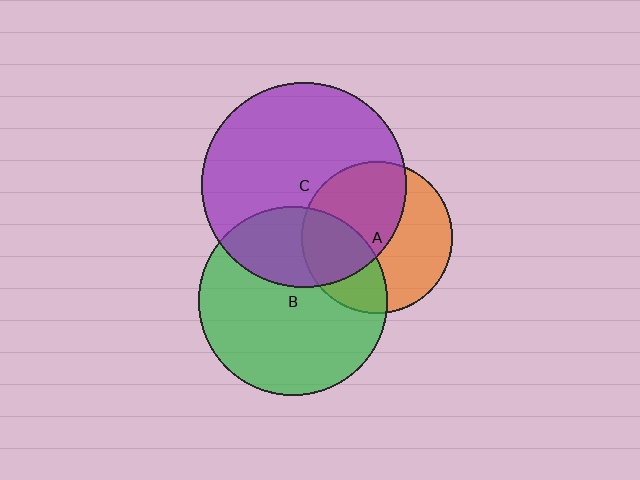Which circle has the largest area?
Circle C (purple).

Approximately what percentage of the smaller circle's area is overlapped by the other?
Approximately 30%.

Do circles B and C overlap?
Yes.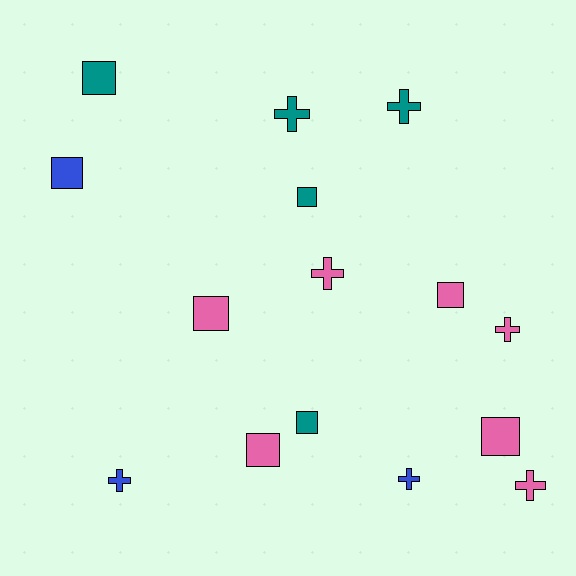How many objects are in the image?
There are 15 objects.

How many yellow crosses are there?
There are no yellow crosses.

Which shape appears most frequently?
Square, with 8 objects.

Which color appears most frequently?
Pink, with 7 objects.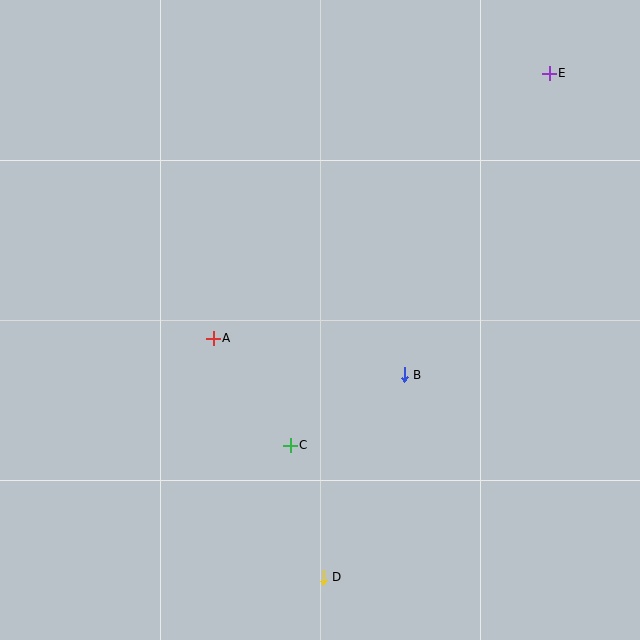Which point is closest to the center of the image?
Point B at (404, 375) is closest to the center.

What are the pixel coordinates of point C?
Point C is at (290, 445).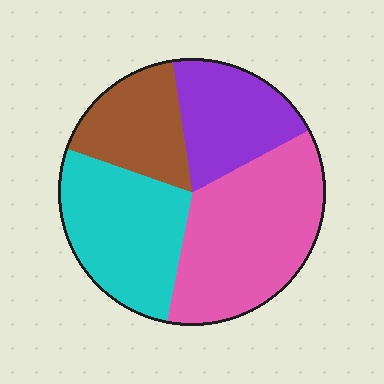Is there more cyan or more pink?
Pink.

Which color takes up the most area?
Pink, at roughly 35%.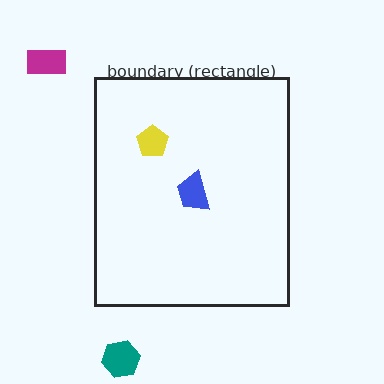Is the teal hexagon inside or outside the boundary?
Outside.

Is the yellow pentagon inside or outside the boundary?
Inside.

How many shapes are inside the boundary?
2 inside, 2 outside.